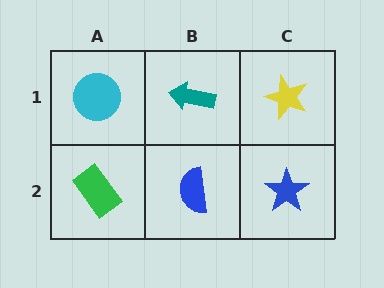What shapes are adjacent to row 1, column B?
A blue semicircle (row 2, column B), a cyan circle (row 1, column A), a yellow star (row 1, column C).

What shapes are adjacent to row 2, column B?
A teal arrow (row 1, column B), a green rectangle (row 2, column A), a blue star (row 2, column C).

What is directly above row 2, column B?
A teal arrow.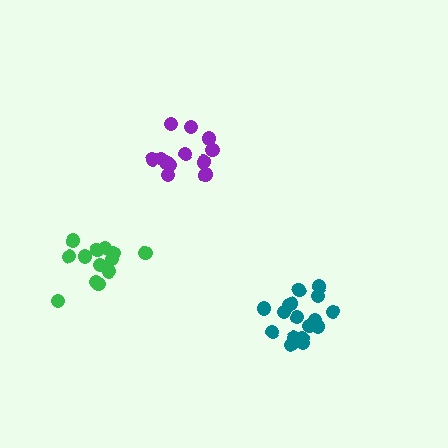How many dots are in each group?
Group 1: 18 dots, Group 2: 13 dots, Group 3: 12 dots (43 total).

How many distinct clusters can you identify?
There are 3 distinct clusters.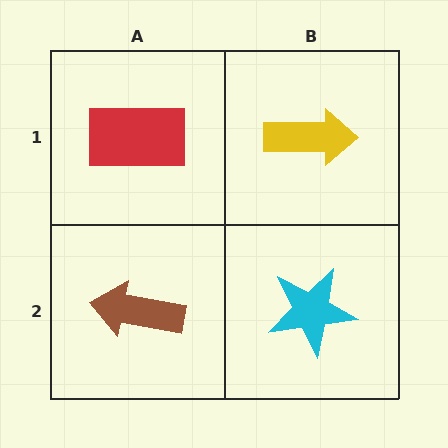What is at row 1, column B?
A yellow arrow.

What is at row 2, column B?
A cyan star.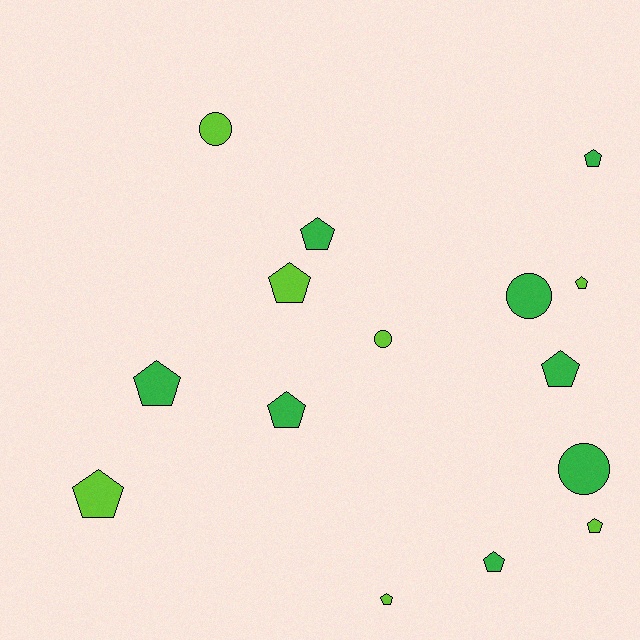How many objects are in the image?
There are 15 objects.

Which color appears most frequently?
Green, with 8 objects.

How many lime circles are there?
There are 2 lime circles.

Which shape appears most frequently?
Pentagon, with 11 objects.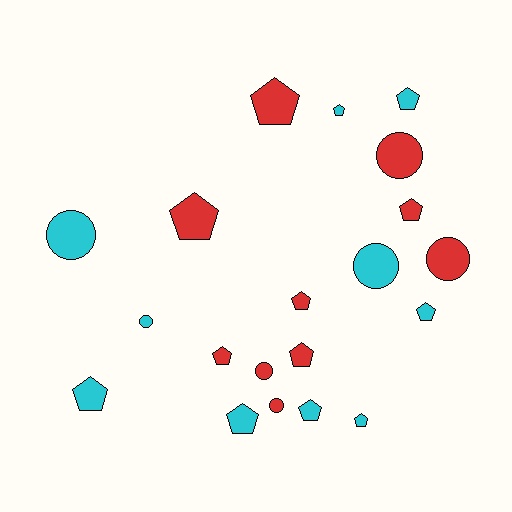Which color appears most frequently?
Cyan, with 10 objects.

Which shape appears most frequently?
Pentagon, with 13 objects.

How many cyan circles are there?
There are 3 cyan circles.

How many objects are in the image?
There are 20 objects.